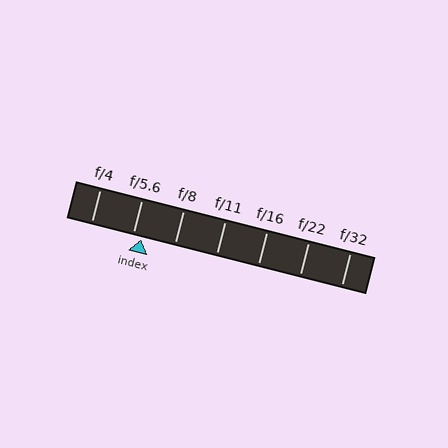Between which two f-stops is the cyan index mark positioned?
The index mark is between f/5.6 and f/8.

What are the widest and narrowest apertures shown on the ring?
The widest aperture shown is f/4 and the narrowest is f/32.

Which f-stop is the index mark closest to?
The index mark is closest to f/5.6.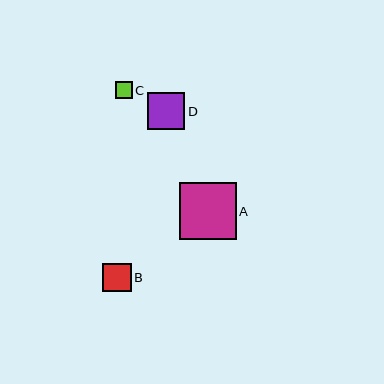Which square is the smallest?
Square C is the smallest with a size of approximately 16 pixels.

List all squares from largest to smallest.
From largest to smallest: A, D, B, C.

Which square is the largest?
Square A is the largest with a size of approximately 57 pixels.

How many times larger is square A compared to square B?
Square A is approximately 2.0 times the size of square B.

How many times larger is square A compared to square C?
Square A is approximately 3.4 times the size of square C.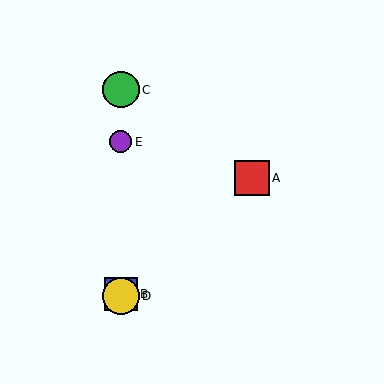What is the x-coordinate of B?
Object B is at x≈121.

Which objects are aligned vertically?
Objects B, C, D, E are aligned vertically.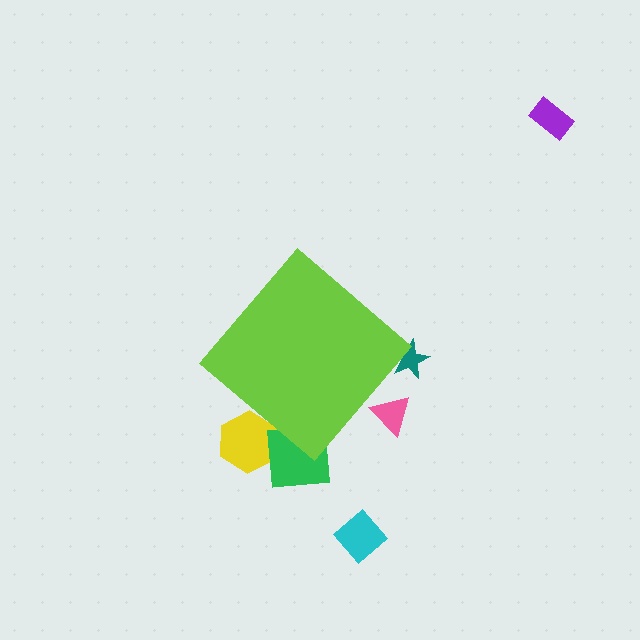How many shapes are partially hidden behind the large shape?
4 shapes are partially hidden.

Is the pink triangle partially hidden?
Yes, the pink triangle is partially hidden behind the lime diamond.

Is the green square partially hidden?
Yes, the green square is partially hidden behind the lime diamond.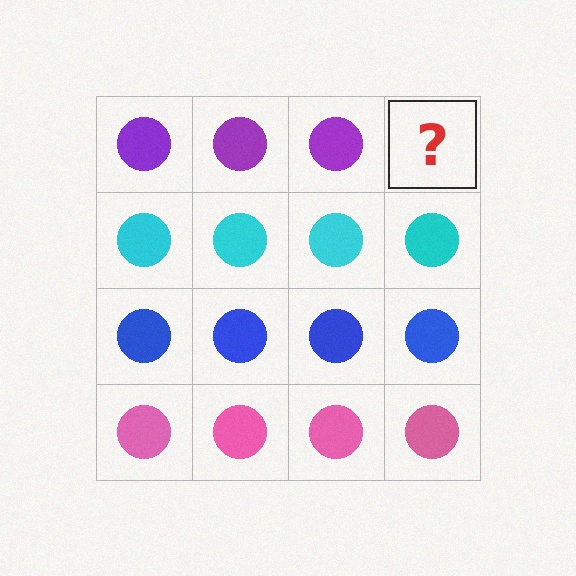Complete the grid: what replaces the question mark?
The question mark should be replaced with a purple circle.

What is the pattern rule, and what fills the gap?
The rule is that each row has a consistent color. The gap should be filled with a purple circle.